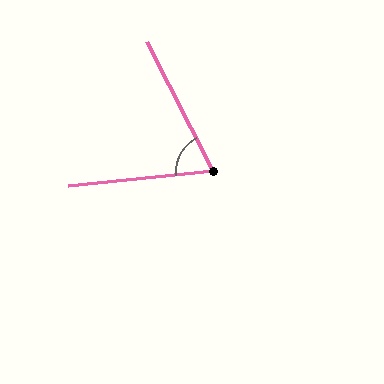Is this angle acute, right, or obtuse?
It is acute.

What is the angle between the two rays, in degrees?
Approximately 69 degrees.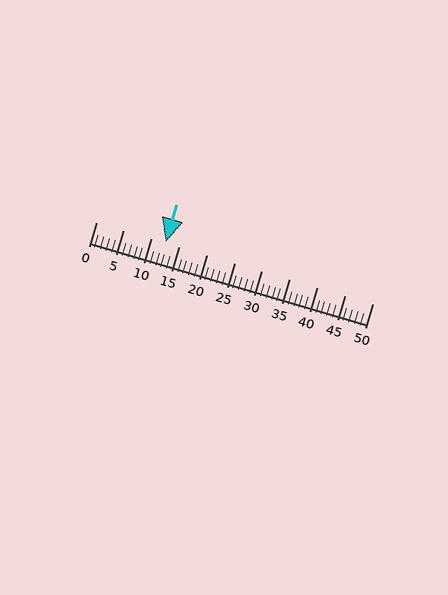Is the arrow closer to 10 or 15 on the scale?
The arrow is closer to 15.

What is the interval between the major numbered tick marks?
The major tick marks are spaced 5 units apart.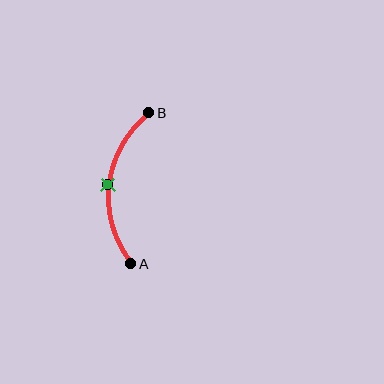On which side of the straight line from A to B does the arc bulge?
The arc bulges to the left of the straight line connecting A and B.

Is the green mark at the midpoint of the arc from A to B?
Yes. The green mark lies on the arc at equal arc-length from both A and B — it is the arc midpoint.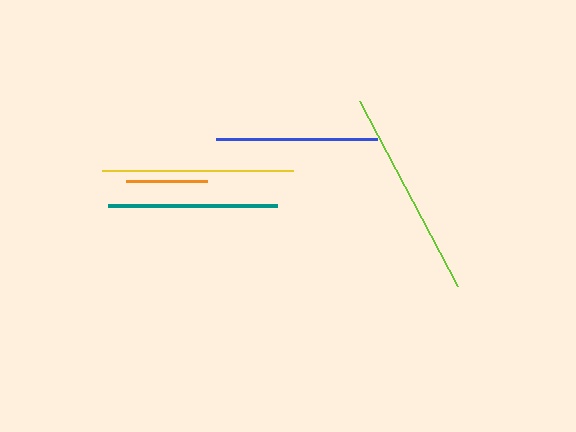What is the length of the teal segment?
The teal segment is approximately 168 pixels long.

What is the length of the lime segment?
The lime segment is approximately 209 pixels long.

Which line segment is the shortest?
The orange line is the shortest at approximately 81 pixels.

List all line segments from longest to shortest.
From longest to shortest: lime, yellow, teal, blue, orange.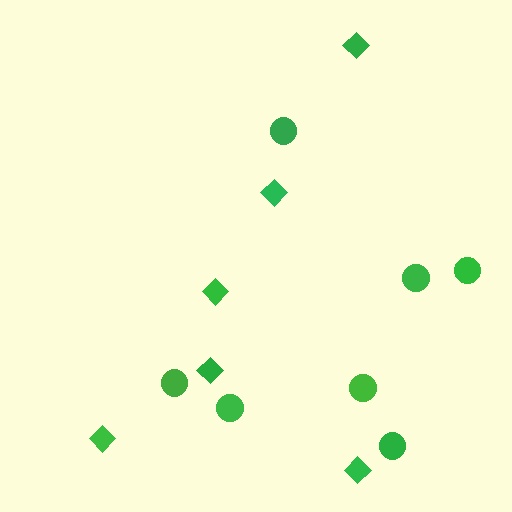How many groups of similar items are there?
There are 2 groups: one group of diamonds (6) and one group of circles (7).